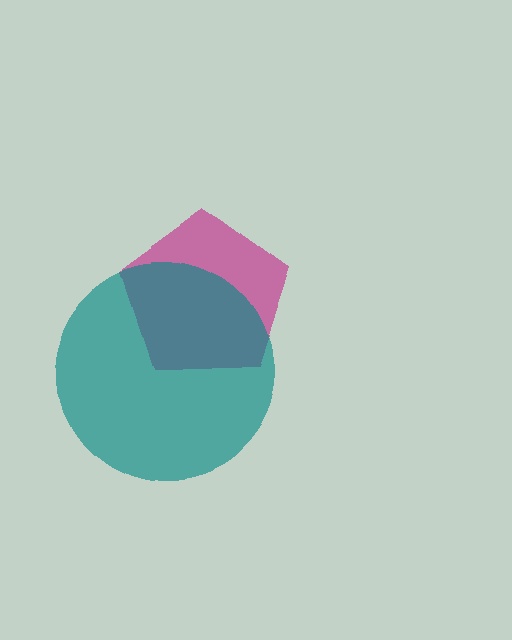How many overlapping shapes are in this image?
There are 2 overlapping shapes in the image.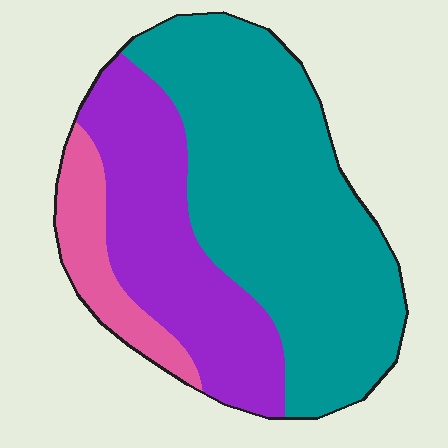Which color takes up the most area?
Teal, at roughly 55%.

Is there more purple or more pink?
Purple.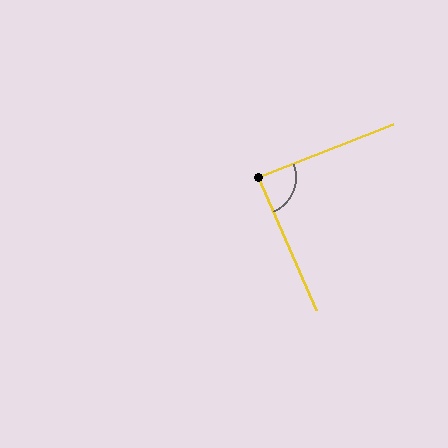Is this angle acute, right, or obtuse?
It is approximately a right angle.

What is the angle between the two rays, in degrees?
Approximately 88 degrees.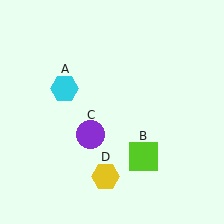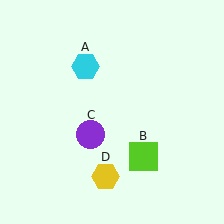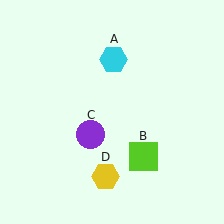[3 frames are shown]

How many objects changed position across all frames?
1 object changed position: cyan hexagon (object A).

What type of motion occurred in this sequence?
The cyan hexagon (object A) rotated clockwise around the center of the scene.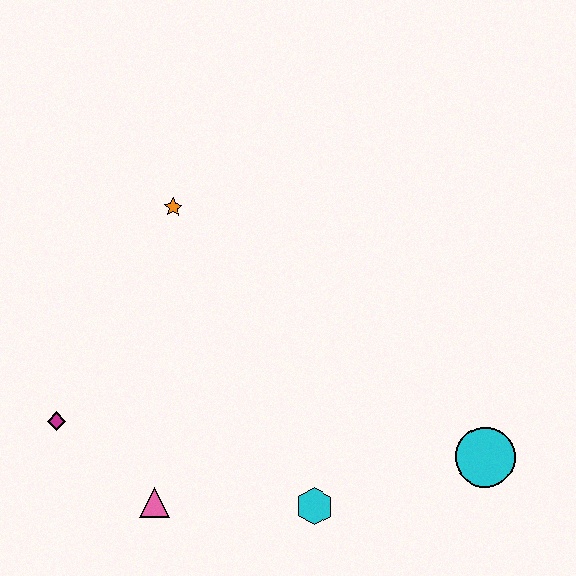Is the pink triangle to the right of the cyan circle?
No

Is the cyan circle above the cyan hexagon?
Yes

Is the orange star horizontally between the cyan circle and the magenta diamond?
Yes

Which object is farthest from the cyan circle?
The magenta diamond is farthest from the cyan circle.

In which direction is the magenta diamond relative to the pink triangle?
The magenta diamond is to the left of the pink triangle.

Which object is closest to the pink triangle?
The magenta diamond is closest to the pink triangle.